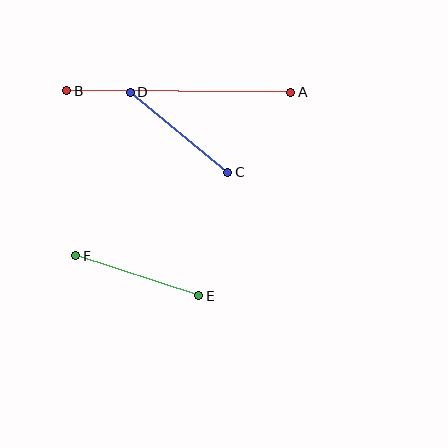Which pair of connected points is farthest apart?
Points A and B are farthest apart.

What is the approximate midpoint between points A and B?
The midpoint is at approximately (179, 92) pixels.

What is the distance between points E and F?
The distance is approximately 130 pixels.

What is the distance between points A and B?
The distance is approximately 224 pixels.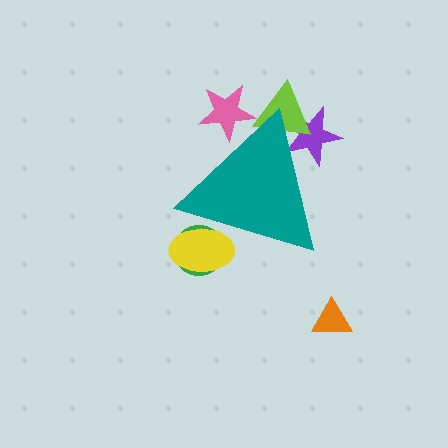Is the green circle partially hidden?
Yes, the green circle is partially hidden behind the teal triangle.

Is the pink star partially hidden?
Yes, the pink star is partially hidden behind the teal triangle.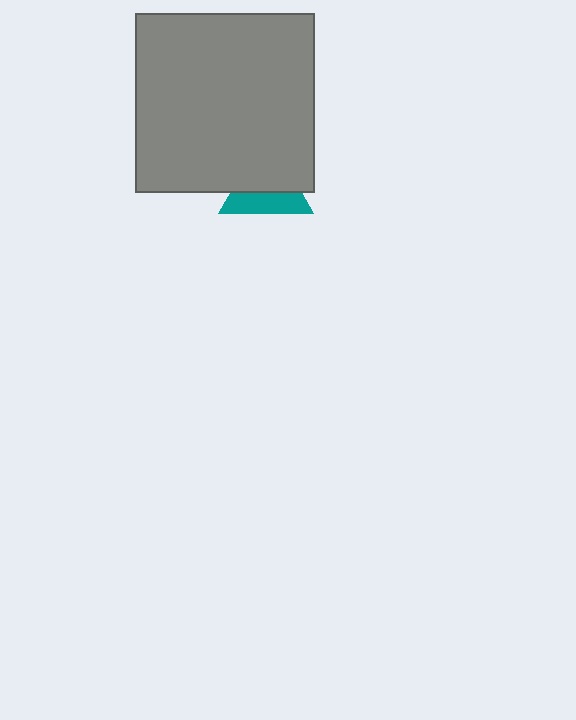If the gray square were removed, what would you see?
You would see the complete teal triangle.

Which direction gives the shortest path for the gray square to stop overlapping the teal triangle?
Moving up gives the shortest separation.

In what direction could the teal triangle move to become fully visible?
The teal triangle could move down. That would shift it out from behind the gray square entirely.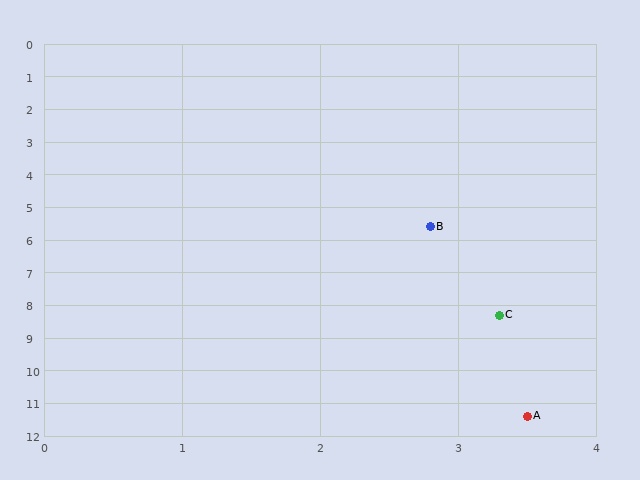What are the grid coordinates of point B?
Point B is at approximately (2.8, 5.6).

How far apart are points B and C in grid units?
Points B and C are about 2.7 grid units apart.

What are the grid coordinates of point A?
Point A is at approximately (3.5, 11.4).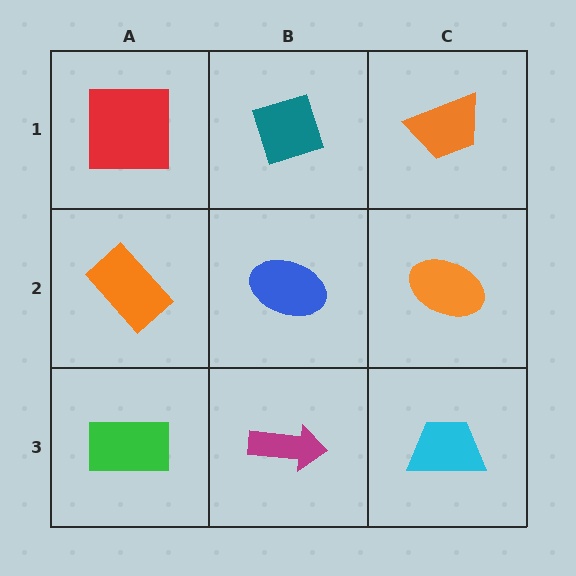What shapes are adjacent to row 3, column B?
A blue ellipse (row 2, column B), a green rectangle (row 3, column A), a cyan trapezoid (row 3, column C).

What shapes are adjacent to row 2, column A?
A red square (row 1, column A), a green rectangle (row 3, column A), a blue ellipse (row 2, column B).